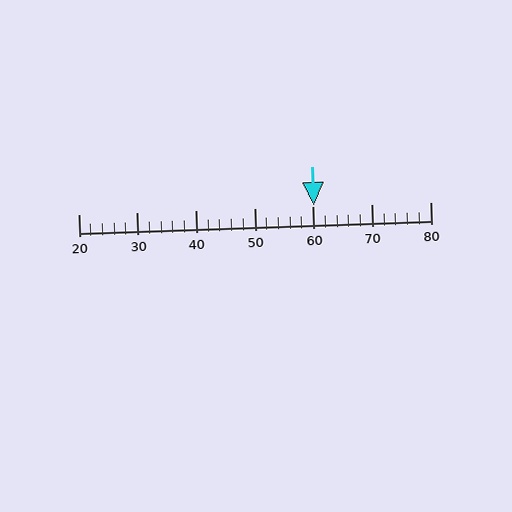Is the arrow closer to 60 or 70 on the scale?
The arrow is closer to 60.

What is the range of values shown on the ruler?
The ruler shows values from 20 to 80.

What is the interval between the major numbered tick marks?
The major tick marks are spaced 10 units apart.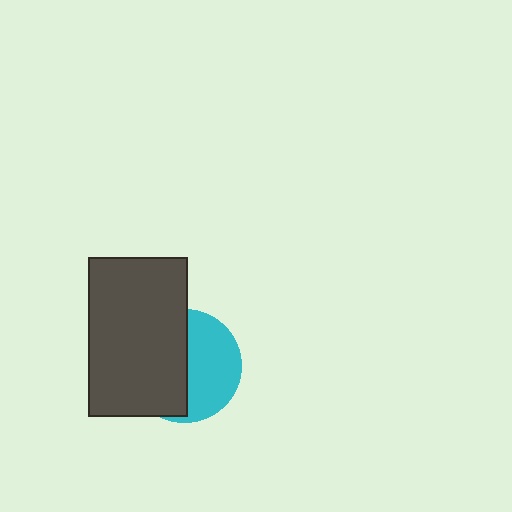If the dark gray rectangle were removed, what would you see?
You would see the complete cyan circle.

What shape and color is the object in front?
The object in front is a dark gray rectangle.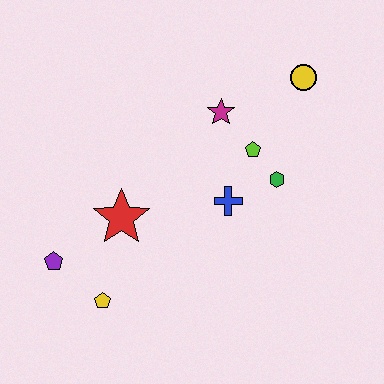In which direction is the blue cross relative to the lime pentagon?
The blue cross is below the lime pentagon.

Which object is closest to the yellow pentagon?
The purple pentagon is closest to the yellow pentagon.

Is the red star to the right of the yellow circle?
No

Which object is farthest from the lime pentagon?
The purple pentagon is farthest from the lime pentagon.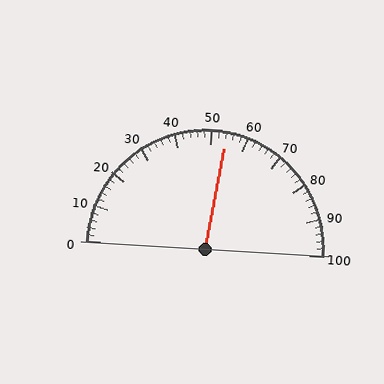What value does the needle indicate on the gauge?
The needle indicates approximately 54.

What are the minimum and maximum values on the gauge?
The gauge ranges from 0 to 100.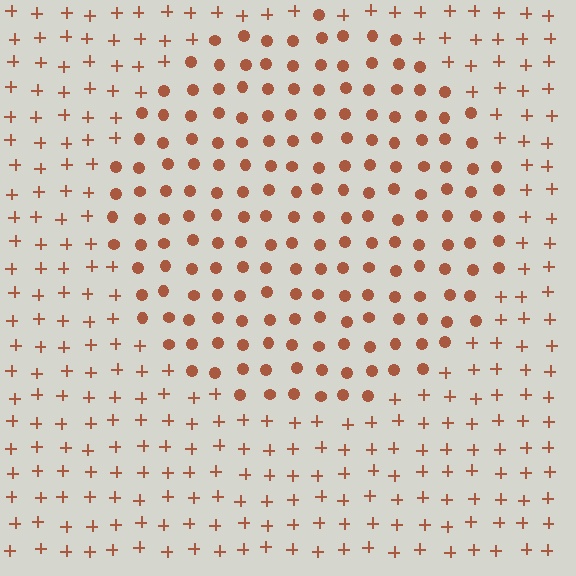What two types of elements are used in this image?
The image uses circles inside the circle region and plus signs outside it.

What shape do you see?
I see a circle.